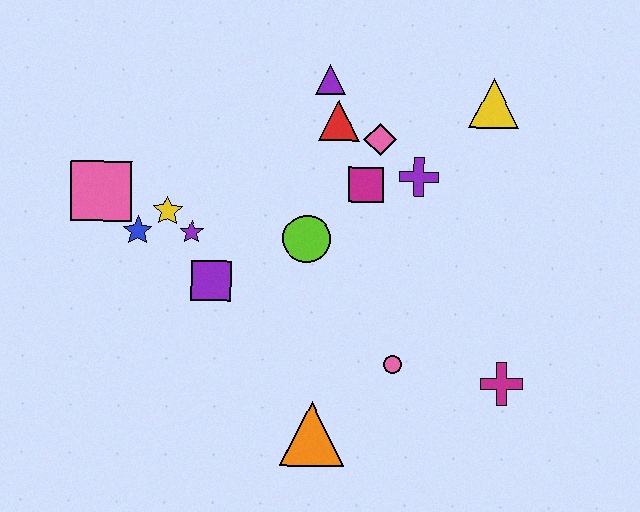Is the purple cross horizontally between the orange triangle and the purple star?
No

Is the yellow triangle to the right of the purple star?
Yes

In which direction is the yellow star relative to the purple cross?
The yellow star is to the left of the purple cross.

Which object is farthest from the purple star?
The magenta cross is farthest from the purple star.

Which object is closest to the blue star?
The yellow star is closest to the blue star.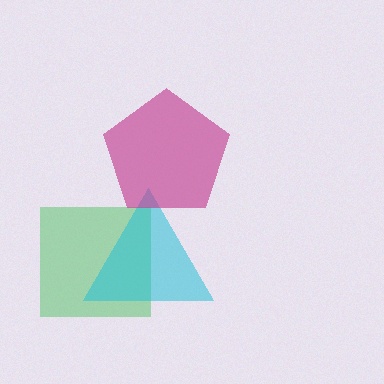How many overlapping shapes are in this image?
There are 3 overlapping shapes in the image.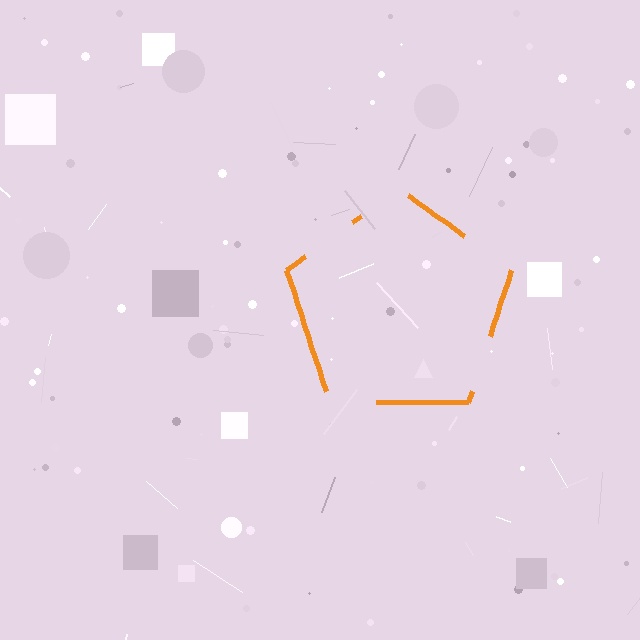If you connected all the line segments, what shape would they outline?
They would outline a pentagon.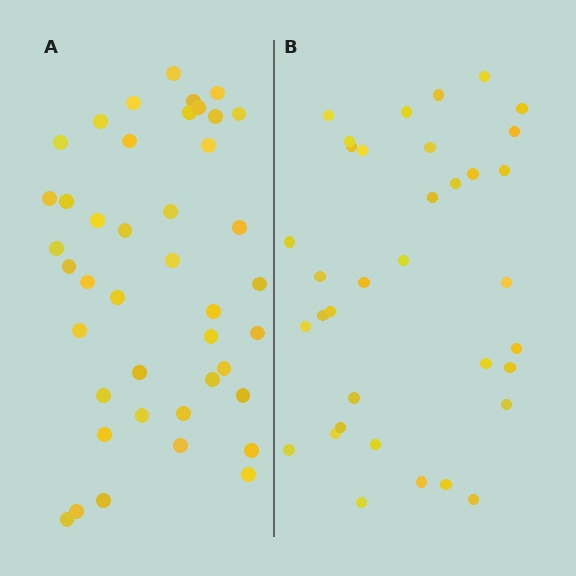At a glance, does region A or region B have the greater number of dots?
Region A (the left region) has more dots.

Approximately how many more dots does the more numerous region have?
Region A has roughly 8 or so more dots than region B.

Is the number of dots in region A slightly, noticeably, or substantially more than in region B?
Region A has only slightly more — the two regions are fairly close. The ratio is roughly 1.2 to 1.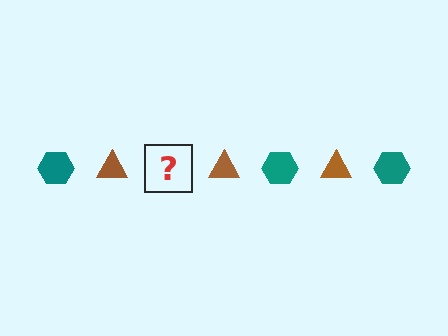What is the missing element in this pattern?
The missing element is a teal hexagon.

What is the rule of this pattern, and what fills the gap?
The rule is that the pattern alternates between teal hexagon and brown triangle. The gap should be filled with a teal hexagon.